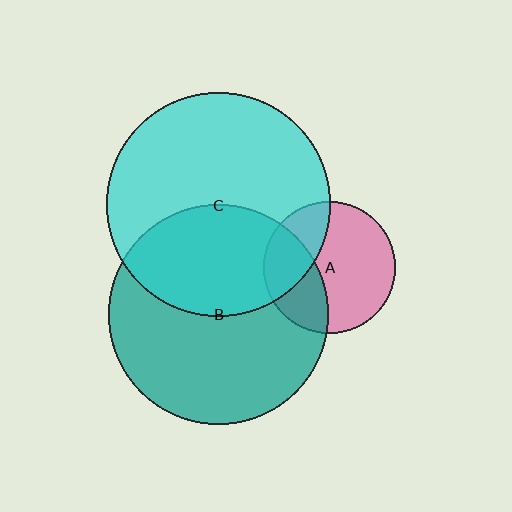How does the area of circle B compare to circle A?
Approximately 2.7 times.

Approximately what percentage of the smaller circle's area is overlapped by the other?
Approximately 40%.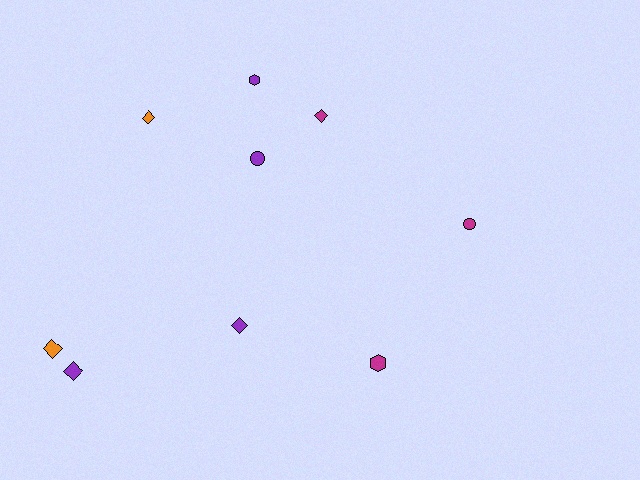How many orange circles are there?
There are no orange circles.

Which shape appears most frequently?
Diamond, with 5 objects.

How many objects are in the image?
There are 9 objects.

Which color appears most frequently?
Purple, with 4 objects.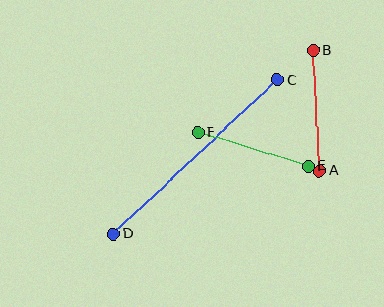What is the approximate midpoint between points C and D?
The midpoint is at approximately (195, 157) pixels.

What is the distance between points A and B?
The distance is approximately 121 pixels.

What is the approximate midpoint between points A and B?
The midpoint is at approximately (317, 111) pixels.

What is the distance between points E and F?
The distance is approximately 116 pixels.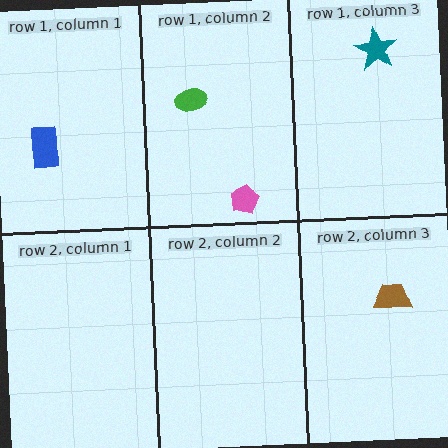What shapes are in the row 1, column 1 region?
The blue rectangle.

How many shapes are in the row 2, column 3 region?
1.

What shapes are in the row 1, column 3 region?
The teal star.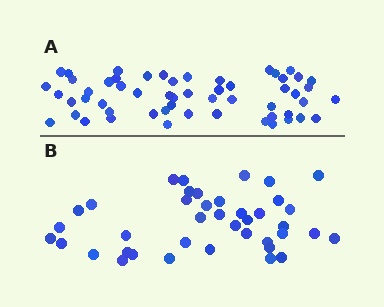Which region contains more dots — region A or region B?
Region A (the top region) has more dots.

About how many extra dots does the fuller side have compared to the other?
Region A has approximately 15 more dots than region B.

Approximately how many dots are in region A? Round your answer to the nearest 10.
About 60 dots. (The exact count is 56, which rounds to 60.)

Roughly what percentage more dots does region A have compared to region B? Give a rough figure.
About 40% more.